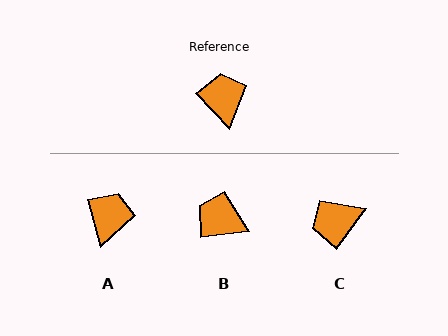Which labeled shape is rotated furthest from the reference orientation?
C, about 101 degrees away.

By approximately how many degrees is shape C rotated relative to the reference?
Approximately 101 degrees counter-clockwise.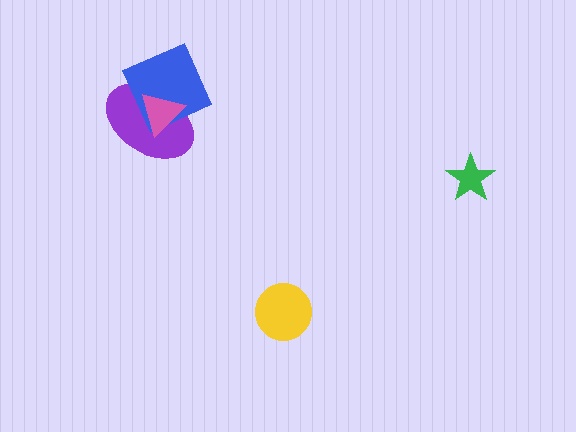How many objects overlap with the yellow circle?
0 objects overlap with the yellow circle.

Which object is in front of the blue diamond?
The pink triangle is in front of the blue diamond.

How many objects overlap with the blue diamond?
2 objects overlap with the blue diamond.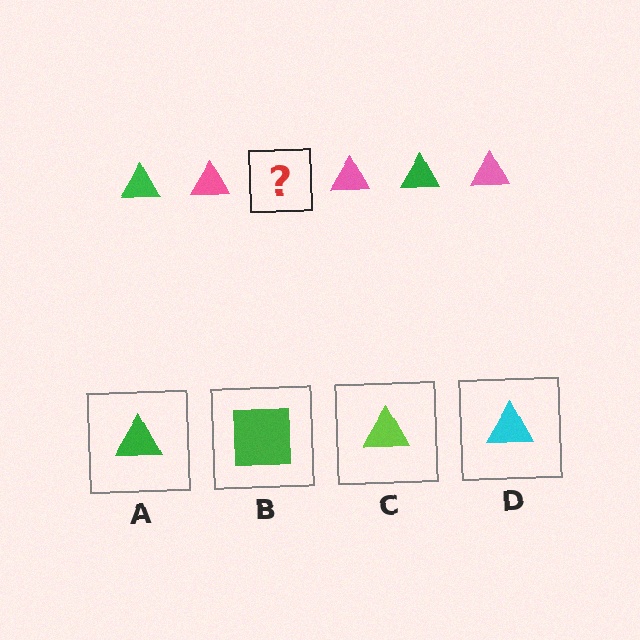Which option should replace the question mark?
Option A.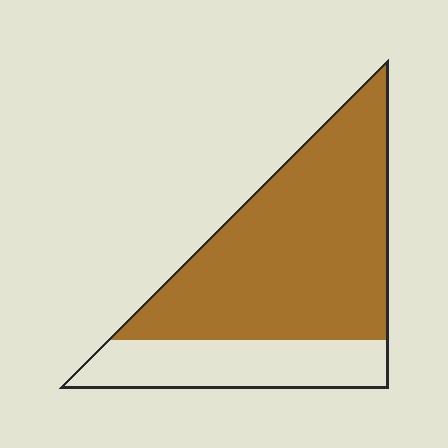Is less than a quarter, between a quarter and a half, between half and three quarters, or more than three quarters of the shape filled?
Between half and three quarters.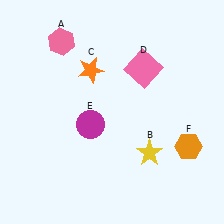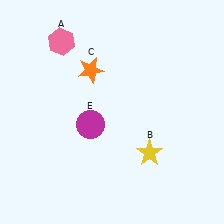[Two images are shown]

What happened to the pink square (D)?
The pink square (D) was removed in Image 2. It was in the top-right area of Image 1.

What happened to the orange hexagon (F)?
The orange hexagon (F) was removed in Image 2. It was in the bottom-right area of Image 1.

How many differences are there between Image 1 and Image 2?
There are 2 differences between the two images.